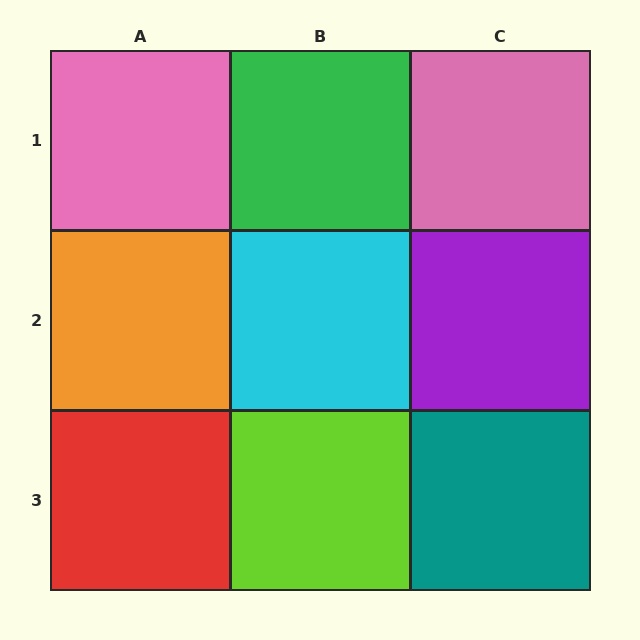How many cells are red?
1 cell is red.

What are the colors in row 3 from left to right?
Red, lime, teal.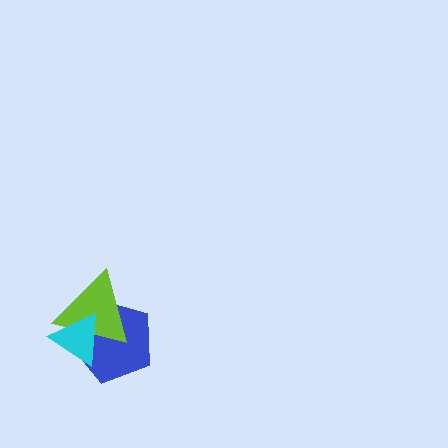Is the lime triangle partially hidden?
Yes, it is partially covered by another shape.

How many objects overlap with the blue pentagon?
2 objects overlap with the blue pentagon.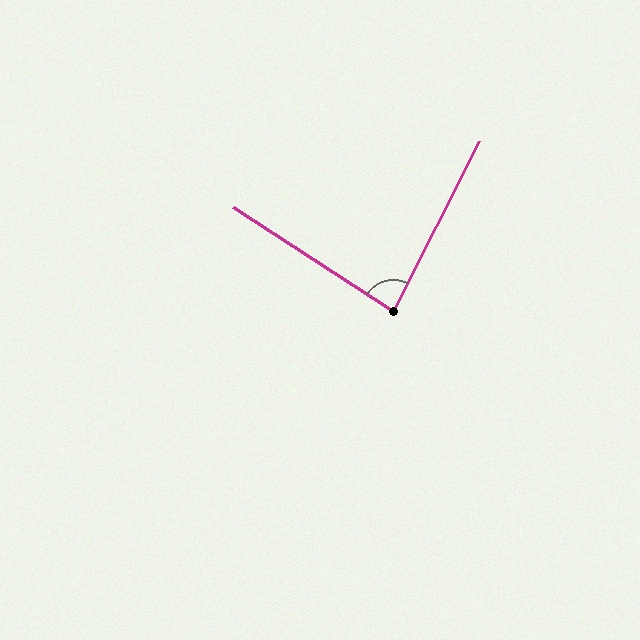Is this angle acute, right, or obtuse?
It is acute.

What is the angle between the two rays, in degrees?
Approximately 84 degrees.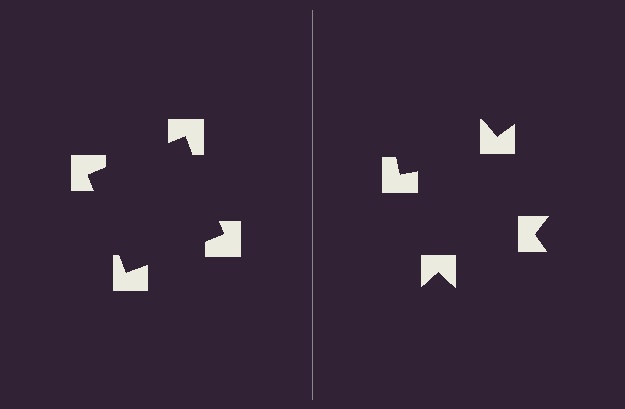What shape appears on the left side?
An illusory square.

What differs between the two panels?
The notched squares are positioned identically on both sides; only the wedge orientations differ. On the left they align to a square; on the right they are misaligned.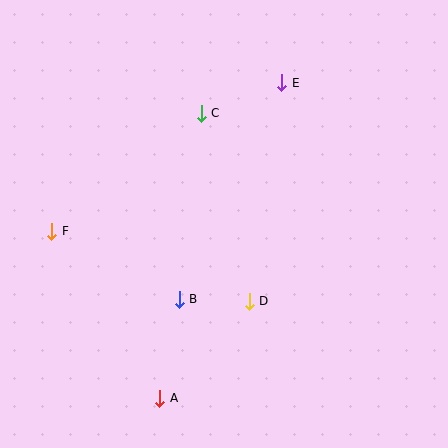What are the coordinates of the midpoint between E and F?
The midpoint between E and F is at (167, 157).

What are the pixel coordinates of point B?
Point B is at (179, 299).